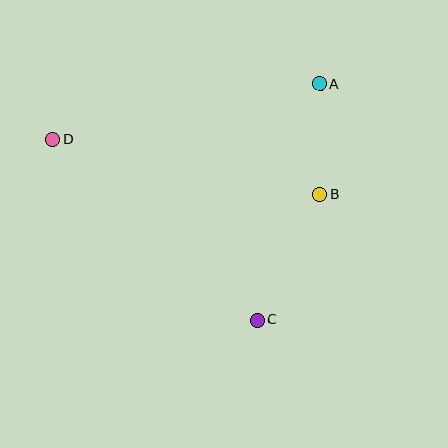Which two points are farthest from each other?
Points C and D are farthest from each other.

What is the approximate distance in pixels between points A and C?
The distance between A and C is approximately 244 pixels.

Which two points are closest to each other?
Points A and B are closest to each other.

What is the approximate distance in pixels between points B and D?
The distance between B and D is approximately 272 pixels.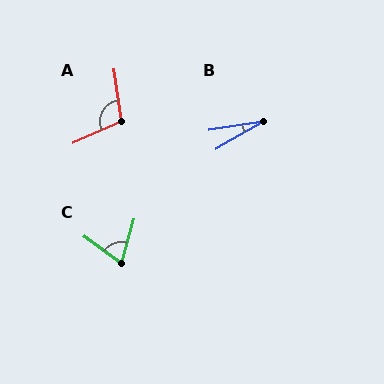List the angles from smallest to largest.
B (21°), C (69°), A (106°).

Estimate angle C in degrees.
Approximately 69 degrees.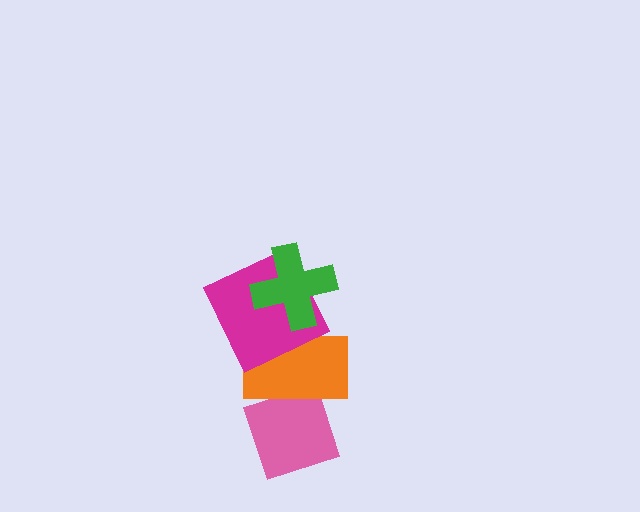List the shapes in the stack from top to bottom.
From top to bottom: the green cross, the magenta square, the orange rectangle, the pink diamond.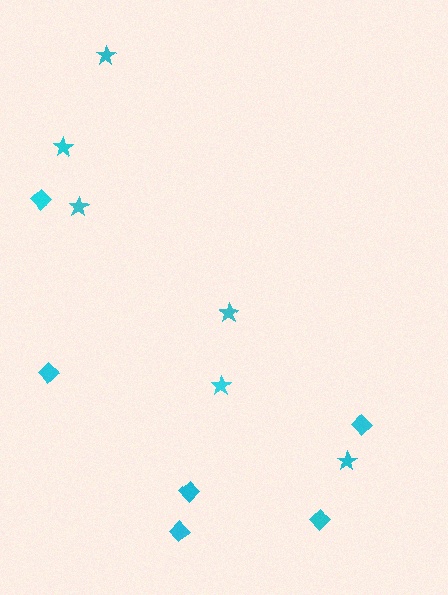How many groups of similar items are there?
There are 2 groups: one group of stars (6) and one group of diamonds (6).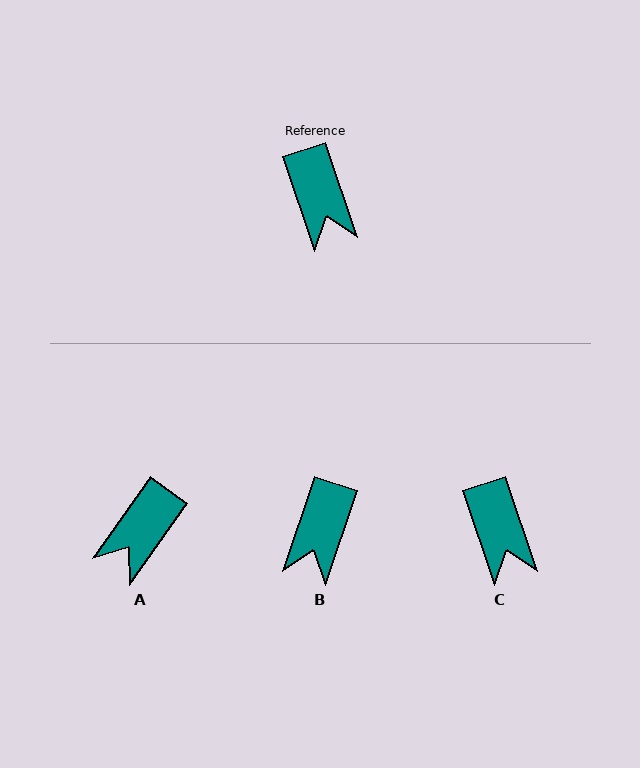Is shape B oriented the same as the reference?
No, it is off by about 36 degrees.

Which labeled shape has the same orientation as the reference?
C.